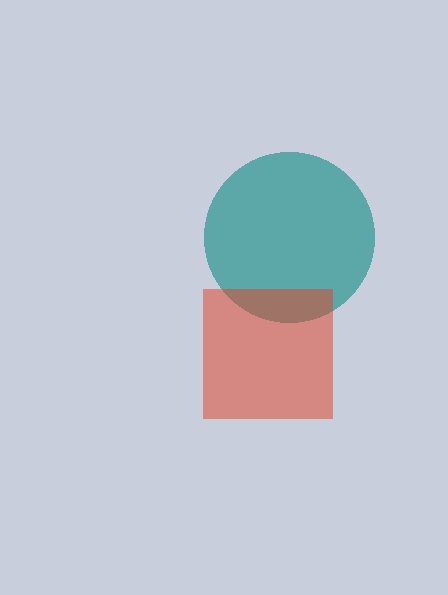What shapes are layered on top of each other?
The layered shapes are: a teal circle, a red square.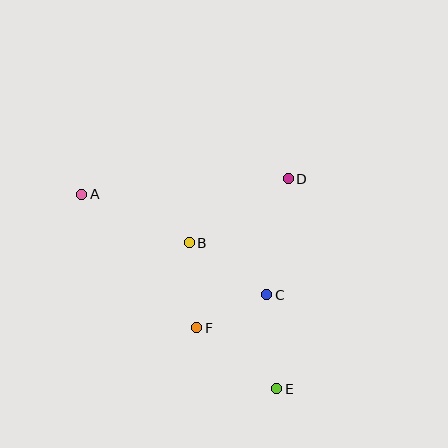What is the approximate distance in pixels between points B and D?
The distance between B and D is approximately 118 pixels.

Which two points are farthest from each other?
Points A and E are farthest from each other.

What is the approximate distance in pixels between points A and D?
The distance between A and D is approximately 207 pixels.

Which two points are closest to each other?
Points C and F are closest to each other.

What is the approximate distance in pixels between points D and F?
The distance between D and F is approximately 175 pixels.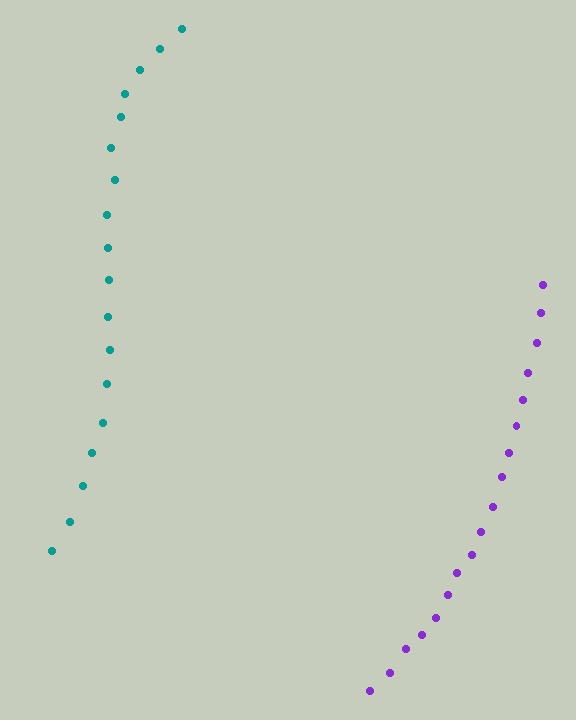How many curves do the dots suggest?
There are 2 distinct paths.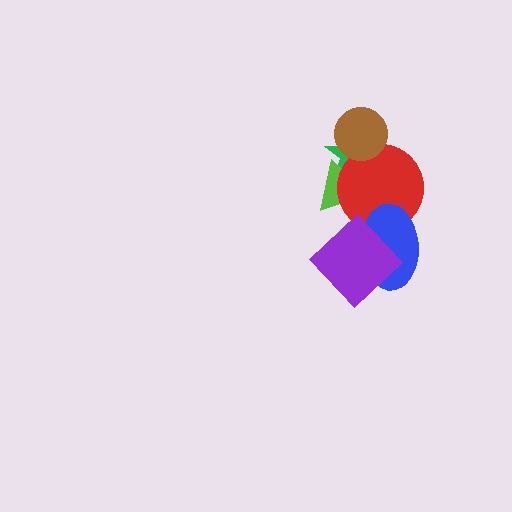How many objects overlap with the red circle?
4 objects overlap with the red circle.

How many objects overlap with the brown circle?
2 objects overlap with the brown circle.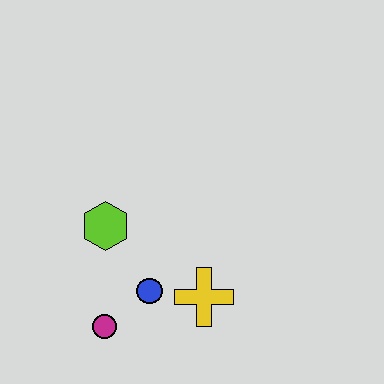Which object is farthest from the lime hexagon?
The yellow cross is farthest from the lime hexagon.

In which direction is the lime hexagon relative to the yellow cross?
The lime hexagon is to the left of the yellow cross.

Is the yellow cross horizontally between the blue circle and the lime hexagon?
No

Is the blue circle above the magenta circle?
Yes